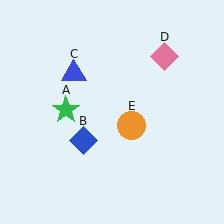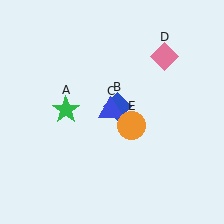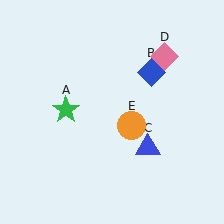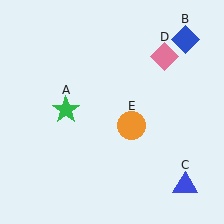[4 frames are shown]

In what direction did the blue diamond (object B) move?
The blue diamond (object B) moved up and to the right.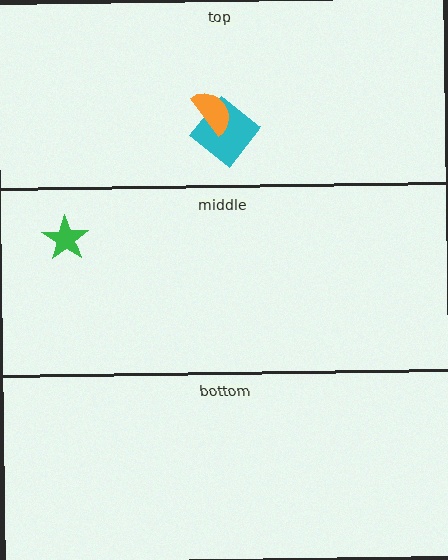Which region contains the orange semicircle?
The top region.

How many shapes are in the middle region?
1.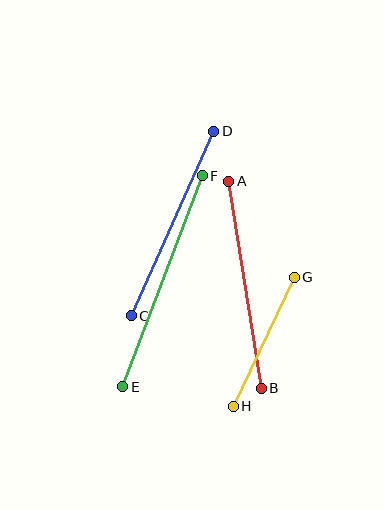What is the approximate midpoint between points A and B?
The midpoint is at approximately (245, 285) pixels.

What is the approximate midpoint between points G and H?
The midpoint is at approximately (264, 342) pixels.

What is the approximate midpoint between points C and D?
The midpoint is at approximately (172, 224) pixels.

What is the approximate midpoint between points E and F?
The midpoint is at approximately (162, 281) pixels.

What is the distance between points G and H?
The distance is approximately 143 pixels.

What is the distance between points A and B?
The distance is approximately 210 pixels.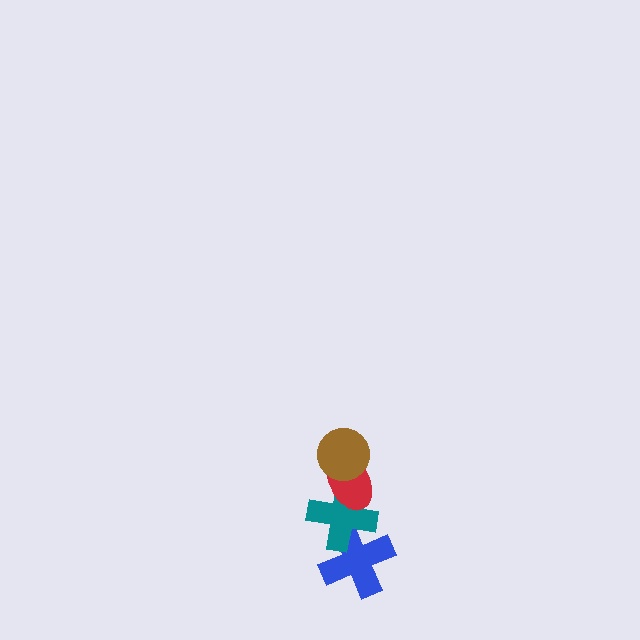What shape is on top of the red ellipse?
The brown circle is on top of the red ellipse.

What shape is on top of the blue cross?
The teal cross is on top of the blue cross.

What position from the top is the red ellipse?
The red ellipse is 2nd from the top.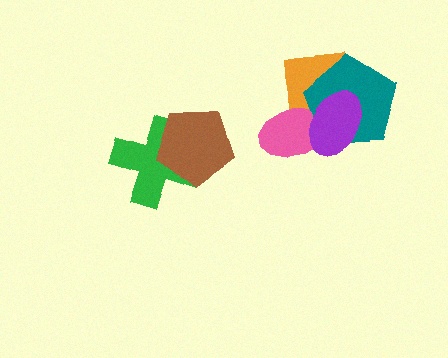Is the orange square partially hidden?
Yes, it is partially covered by another shape.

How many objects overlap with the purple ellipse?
3 objects overlap with the purple ellipse.